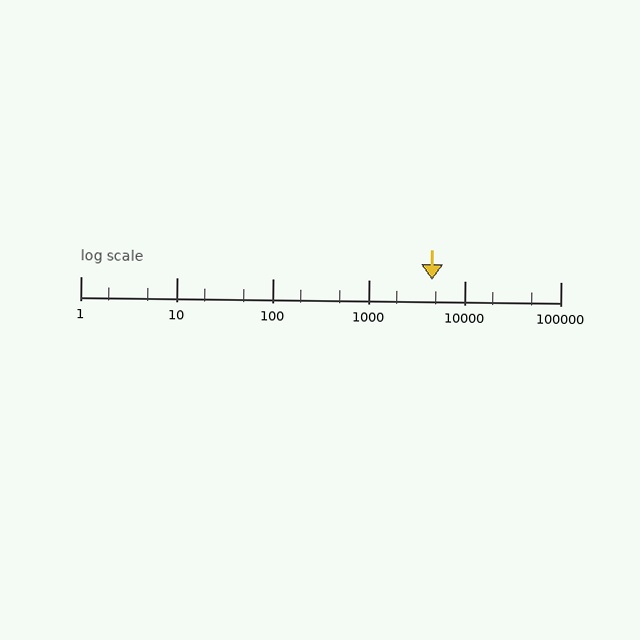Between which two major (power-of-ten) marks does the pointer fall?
The pointer is between 1000 and 10000.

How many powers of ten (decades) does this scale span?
The scale spans 5 decades, from 1 to 100000.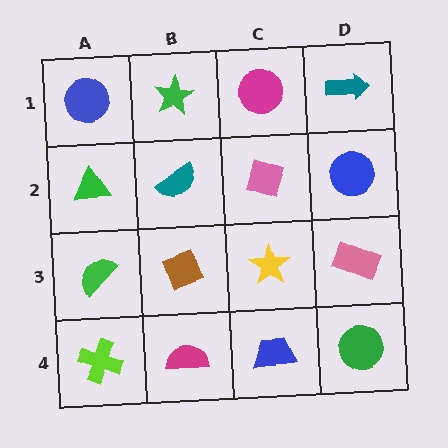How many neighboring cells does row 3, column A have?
3.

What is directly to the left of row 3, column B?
A green semicircle.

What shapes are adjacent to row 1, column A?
A green triangle (row 2, column A), a green star (row 1, column B).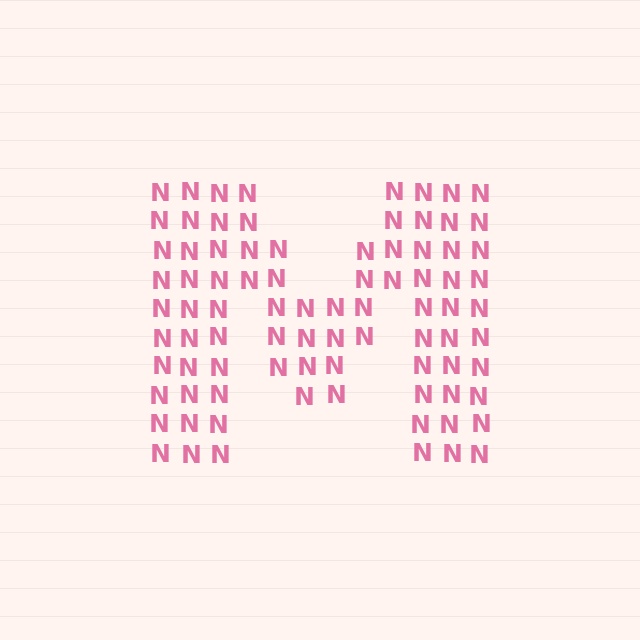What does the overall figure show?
The overall figure shows the letter M.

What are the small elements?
The small elements are letter N's.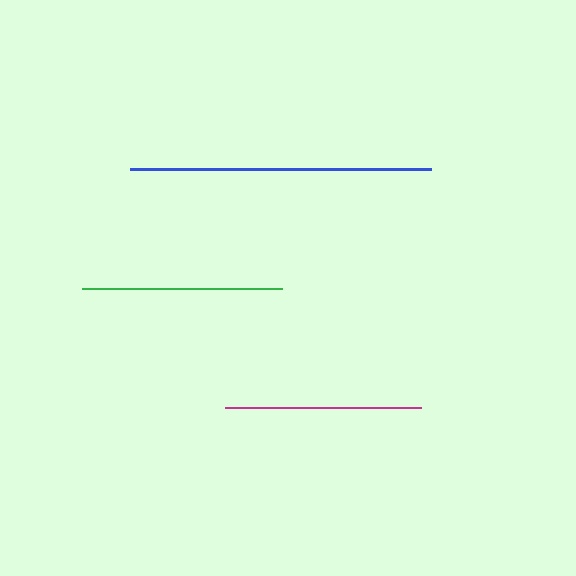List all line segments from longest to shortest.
From longest to shortest: blue, green, magenta.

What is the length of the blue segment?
The blue segment is approximately 301 pixels long.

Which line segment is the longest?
The blue line is the longest at approximately 301 pixels.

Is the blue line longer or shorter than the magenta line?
The blue line is longer than the magenta line.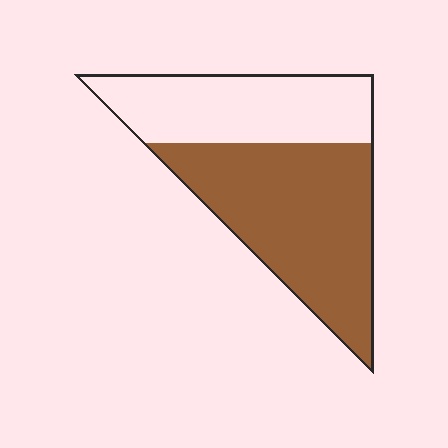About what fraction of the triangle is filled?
About three fifths (3/5).